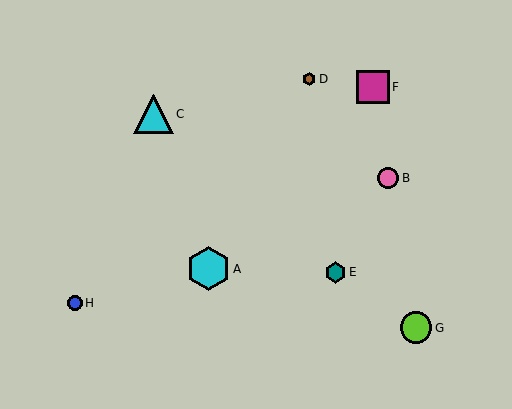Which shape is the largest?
The cyan hexagon (labeled A) is the largest.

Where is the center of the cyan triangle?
The center of the cyan triangle is at (154, 114).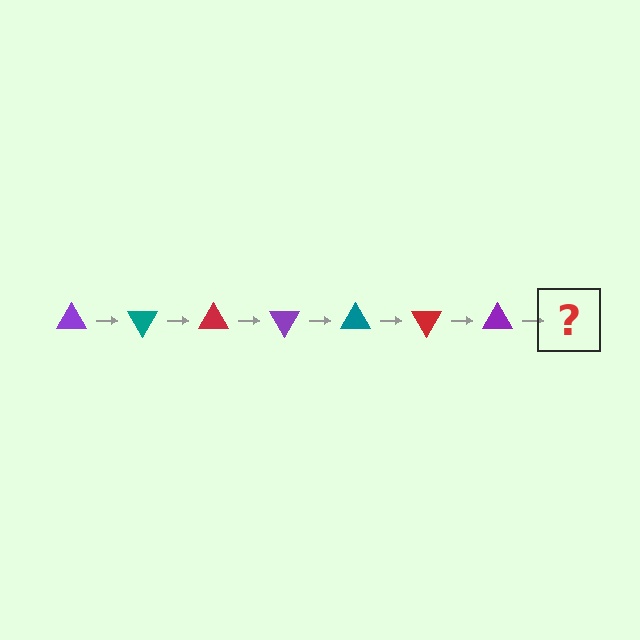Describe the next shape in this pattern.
It should be a teal triangle, rotated 420 degrees from the start.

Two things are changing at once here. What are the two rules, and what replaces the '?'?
The two rules are that it rotates 60 degrees each step and the color cycles through purple, teal, and red. The '?' should be a teal triangle, rotated 420 degrees from the start.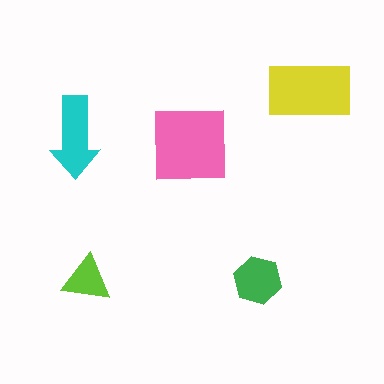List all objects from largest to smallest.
The pink square, the yellow rectangle, the cyan arrow, the green hexagon, the lime triangle.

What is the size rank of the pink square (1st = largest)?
1st.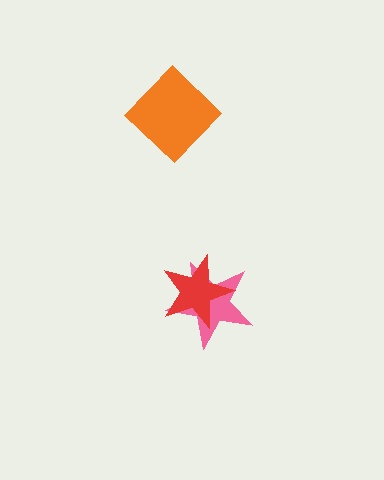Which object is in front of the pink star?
The red star is in front of the pink star.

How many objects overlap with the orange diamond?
0 objects overlap with the orange diamond.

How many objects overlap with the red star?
1 object overlaps with the red star.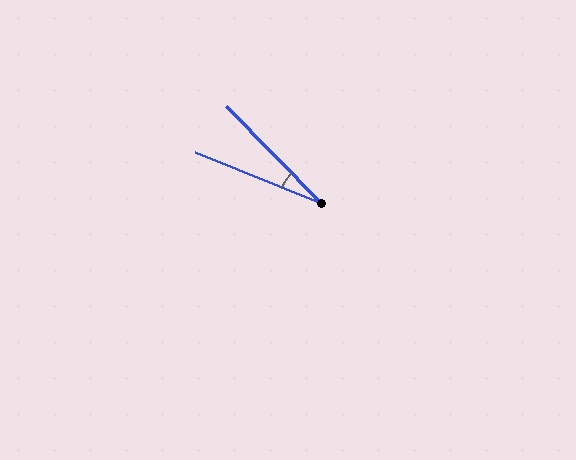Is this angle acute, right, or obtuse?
It is acute.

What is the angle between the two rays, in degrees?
Approximately 23 degrees.